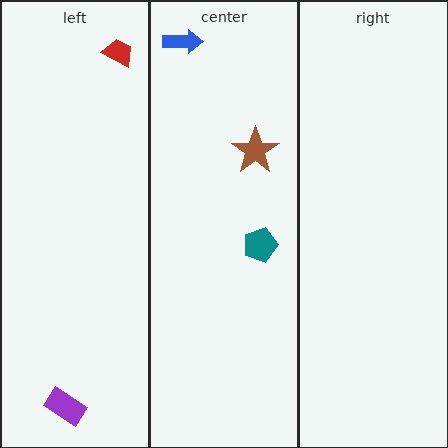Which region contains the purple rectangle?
The left region.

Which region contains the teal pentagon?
The center region.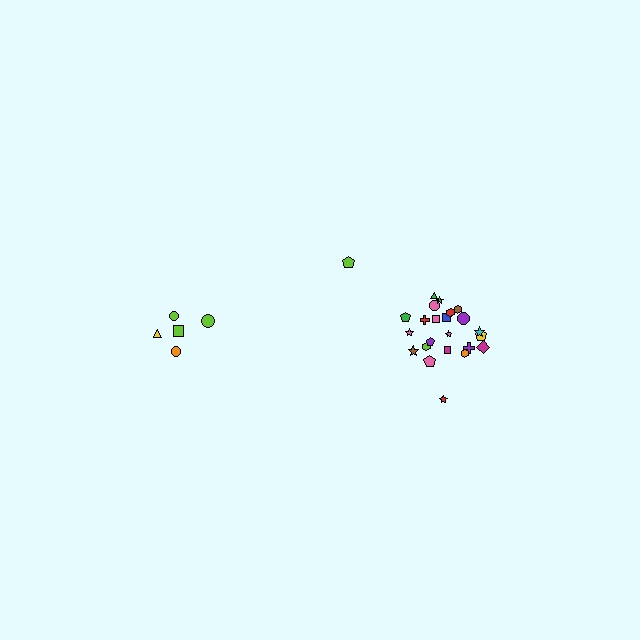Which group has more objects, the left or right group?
The right group.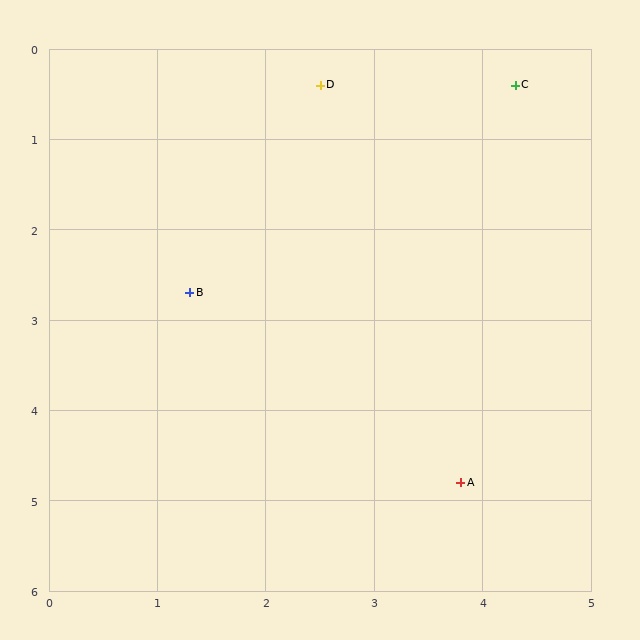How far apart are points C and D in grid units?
Points C and D are about 1.8 grid units apart.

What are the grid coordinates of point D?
Point D is at approximately (2.5, 0.4).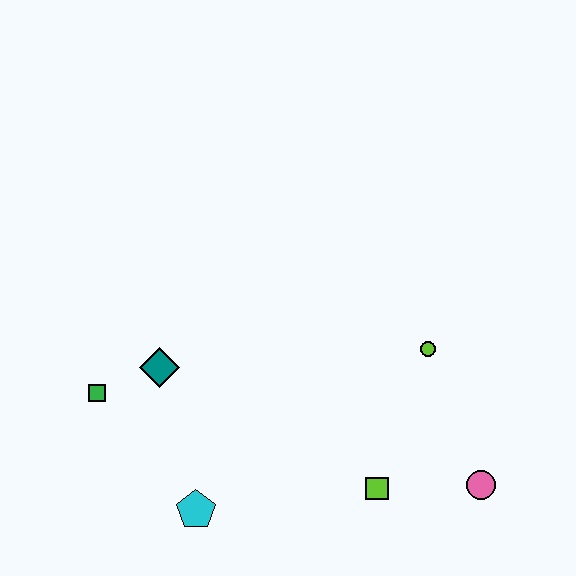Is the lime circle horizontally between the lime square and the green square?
No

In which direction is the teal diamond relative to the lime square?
The teal diamond is to the left of the lime square.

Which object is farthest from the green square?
The pink circle is farthest from the green square.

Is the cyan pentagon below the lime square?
Yes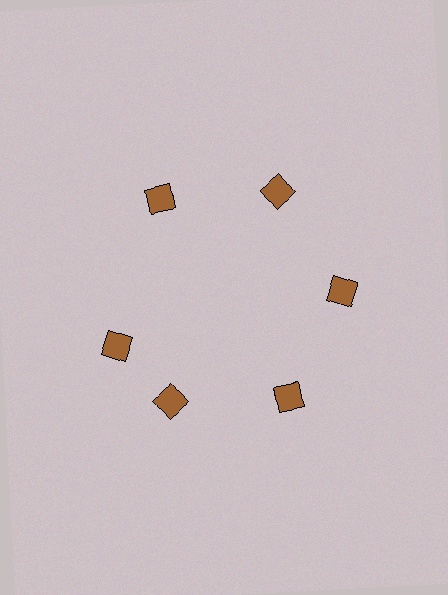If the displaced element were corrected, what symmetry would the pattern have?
It would have 6-fold rotational symmetry — the pattern would map onto itself every 60 degrees.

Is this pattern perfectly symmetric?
No. The 6 brown squares are arranged in a ring, but one element near the 9 o'clock position is rotated out of alignment along the ring, breaking the 6-fold rotational symmetry.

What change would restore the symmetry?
The symmetry would be restored by rotating it back into even spacing with its neighbors so that all 6 squares sit at equal angles and equal distance from the center.